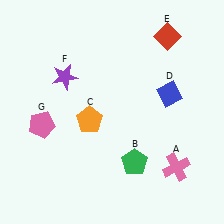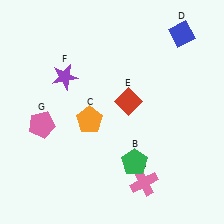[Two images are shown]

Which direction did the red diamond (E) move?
The red diamond (E) moved down.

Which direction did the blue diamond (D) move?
The blue diamond (D) moved up.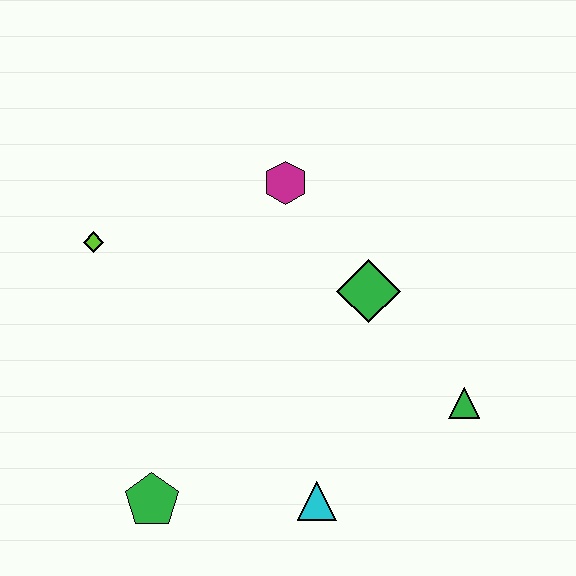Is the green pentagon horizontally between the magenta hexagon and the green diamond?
No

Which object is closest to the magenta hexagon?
The green diamond is closest to the magenta hexagon.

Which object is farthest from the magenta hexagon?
The green pentagon is farthest from the magenta hexagon.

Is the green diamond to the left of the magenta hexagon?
No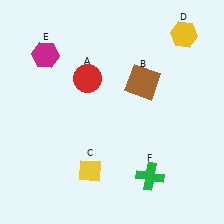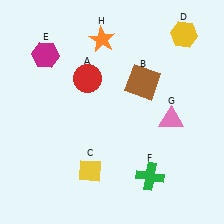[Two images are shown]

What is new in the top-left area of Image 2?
An orange star (H) was added in the top-left area of Image 2.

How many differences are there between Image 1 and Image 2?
There are 2 differences between the two images.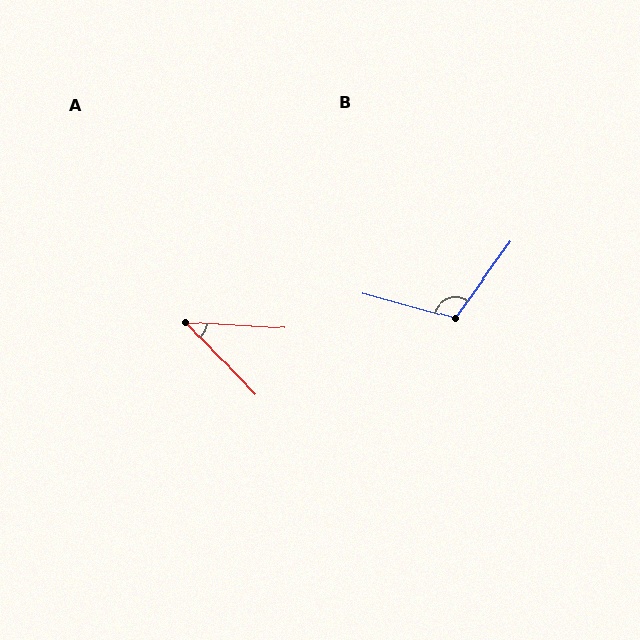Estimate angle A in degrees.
Approximately 43 degrees.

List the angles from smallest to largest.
A (43°), B (110°).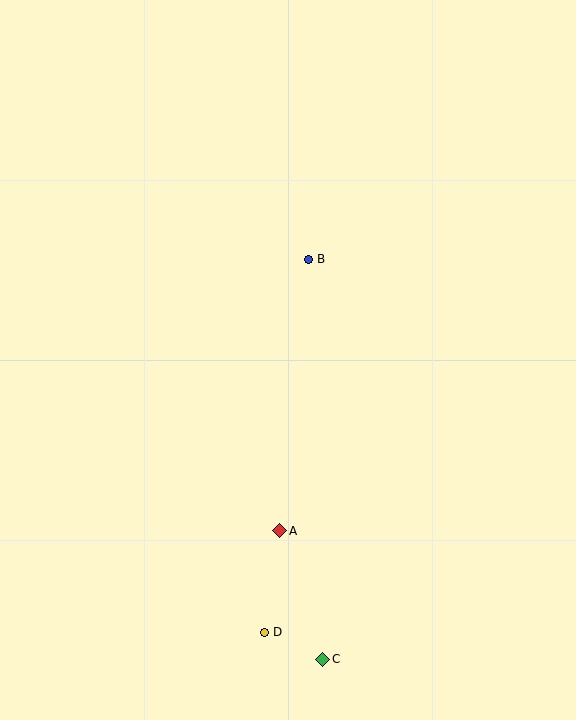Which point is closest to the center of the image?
Point B at (308, 259) is closest to the center.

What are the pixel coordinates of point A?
Point A is at (280, 531).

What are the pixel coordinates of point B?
Point B is at (308, 259).